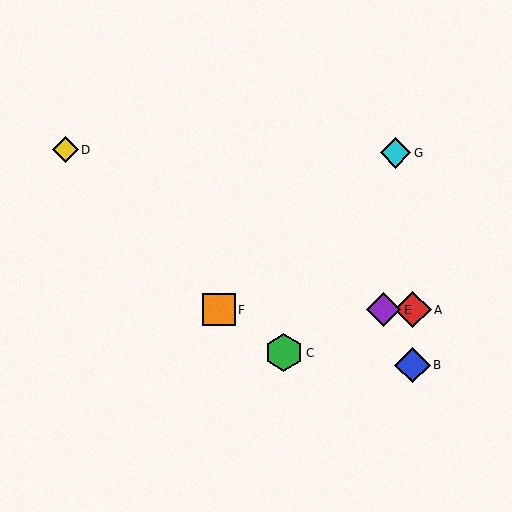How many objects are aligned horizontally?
3 objects (A, E, F) are aligned horizontally.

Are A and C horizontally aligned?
No, A is at y≈310 and C is at y≈353.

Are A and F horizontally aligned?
Yes, both are at y≈310.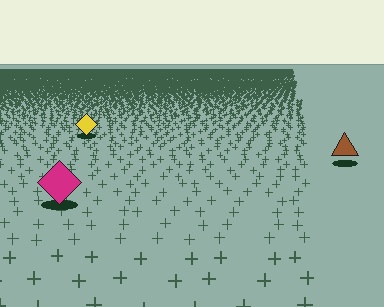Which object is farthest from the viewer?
The yellow diamond is farthest from the viewer. It appears smaller and the ground texture around it is denser.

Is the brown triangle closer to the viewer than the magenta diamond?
No. The magenta diamond is closer — you can tell from the texture gradient: the ground texture is coarser near it.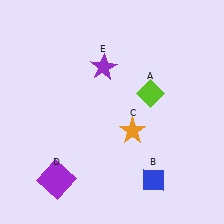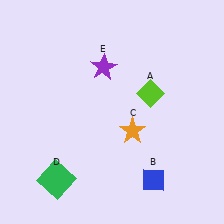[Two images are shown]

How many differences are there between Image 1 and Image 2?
There is 1 difference between the two images.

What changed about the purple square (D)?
In Image 1, D is purple. In Image 2, it changed to green.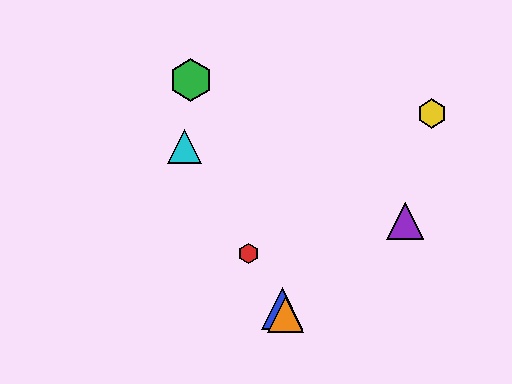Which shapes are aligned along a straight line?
The red hexagon, the blue triangle, the orange triangle, the cyan triangle are aligned along a straight line.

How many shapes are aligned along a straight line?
4 shapes (the red hexagon, the blue triangle, the orange triangle, the cyan triangle) are aligned along a straight line.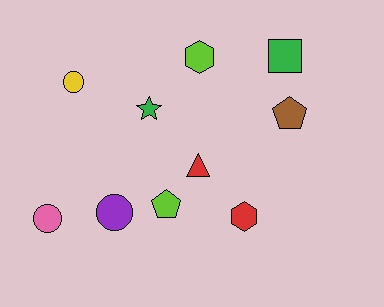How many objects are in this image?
There are 10 objects.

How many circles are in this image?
There are 3 circles.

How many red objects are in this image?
There are 2 red objects.